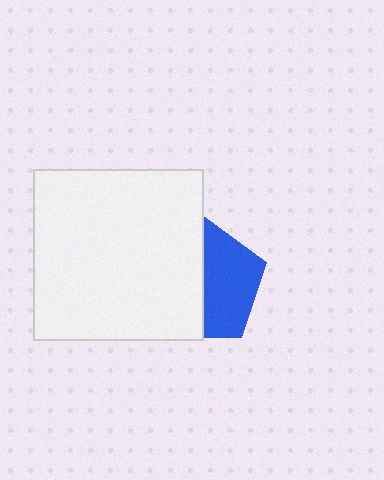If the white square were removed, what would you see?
You would see the complete blue pentagon.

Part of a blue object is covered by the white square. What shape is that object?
It is a pentagon.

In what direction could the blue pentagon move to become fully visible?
The blue pentagon could move right. That would shift it out from behind the white square entirely.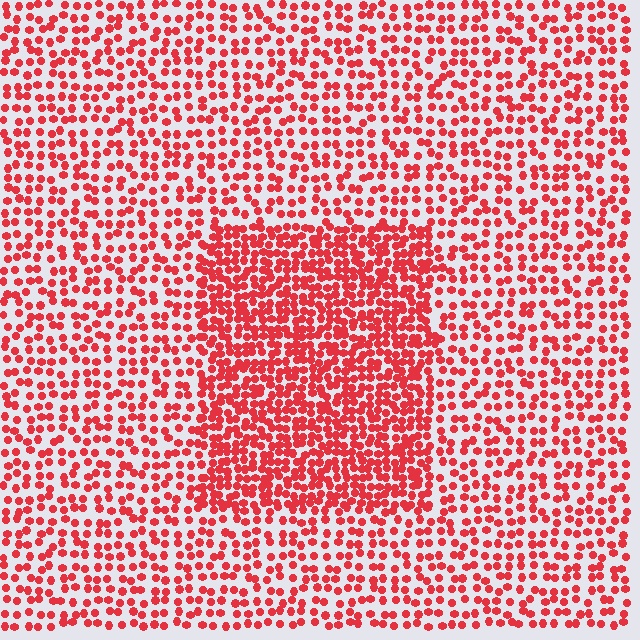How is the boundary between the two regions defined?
The boundary is defined by a change in element density (approximately 1.9x ratio). All elements are the same color, size, and shape.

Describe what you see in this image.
The image contains small red elements arranged at two different densities. A rectangle-shaped region is visible where the elements are more densely packed than the surrounding area.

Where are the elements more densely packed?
The elements are more densely packed inside the rectangle boundary.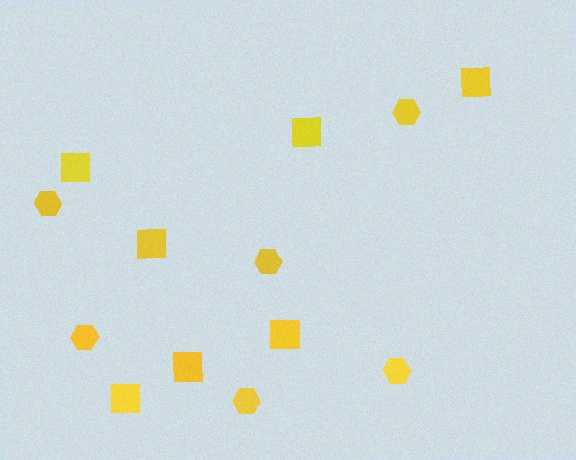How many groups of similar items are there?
There are 2 groups: one group of squares (7) and one group of hexagons (6).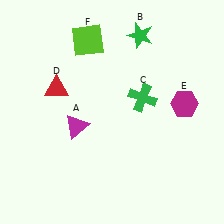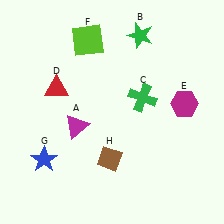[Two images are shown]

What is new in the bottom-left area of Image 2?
A blue star (G) was added in the bottom-left area of Image 2.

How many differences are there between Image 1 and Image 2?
There are 2 differences between the two images.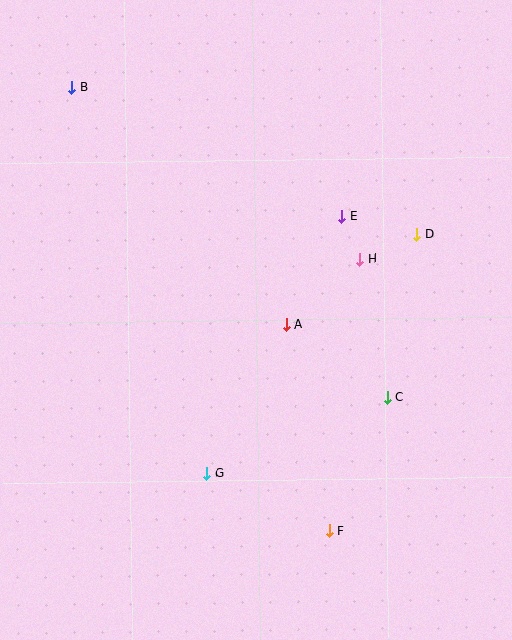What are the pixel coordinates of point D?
Point D is at (416, 234).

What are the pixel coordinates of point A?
Point A is at (286, 325).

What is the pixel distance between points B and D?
The distance between B and D is 375 pixels.